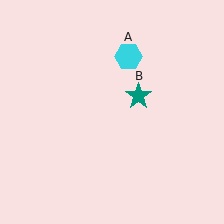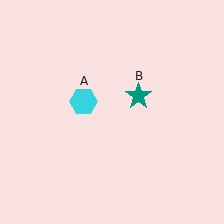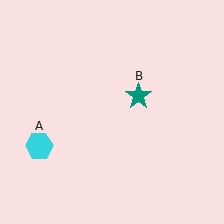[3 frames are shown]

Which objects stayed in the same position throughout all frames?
Teal star (object B) remained stationary.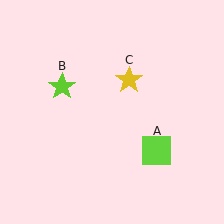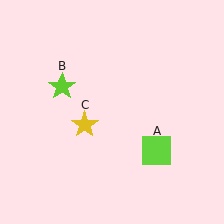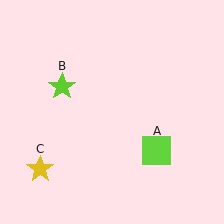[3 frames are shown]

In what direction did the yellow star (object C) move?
The yellow star (object C) moved down and to the left.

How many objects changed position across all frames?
1 object changed position: yellow star (object C).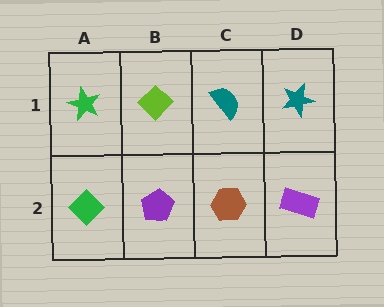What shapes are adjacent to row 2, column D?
A teal star (row 1, column D), a brown hexagon (row 2, column C).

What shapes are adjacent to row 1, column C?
A brown hexagon (row 2, column C), a lime diamond (row 1, column B), a teal star (row 1, column D).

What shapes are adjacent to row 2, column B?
A lime diamond (row 1, column B), a green diamond (row 2, column A), a brown hexagon (row 2, column C).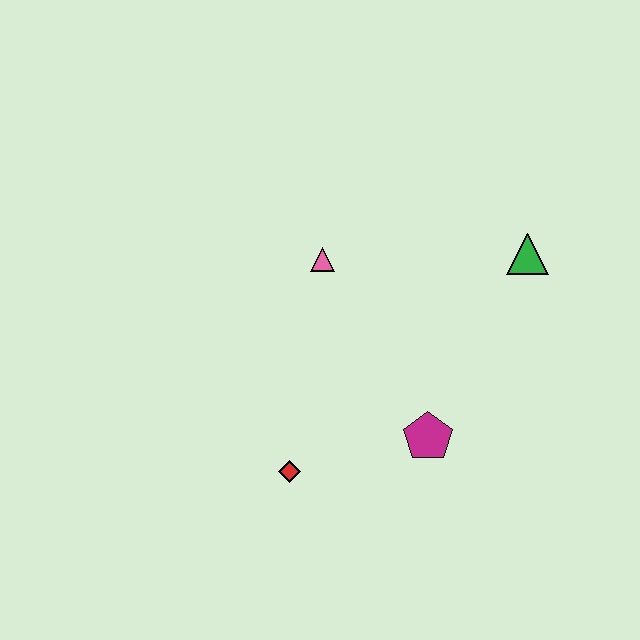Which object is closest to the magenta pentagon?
The red diamond is closest to the magenta pentagon.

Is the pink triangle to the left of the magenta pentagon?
Yes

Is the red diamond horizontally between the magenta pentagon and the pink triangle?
No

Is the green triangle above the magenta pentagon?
Yes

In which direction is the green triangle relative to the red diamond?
The green triangle is to the right of the red diamond.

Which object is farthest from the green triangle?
The red diamond is farthest from the green triangle.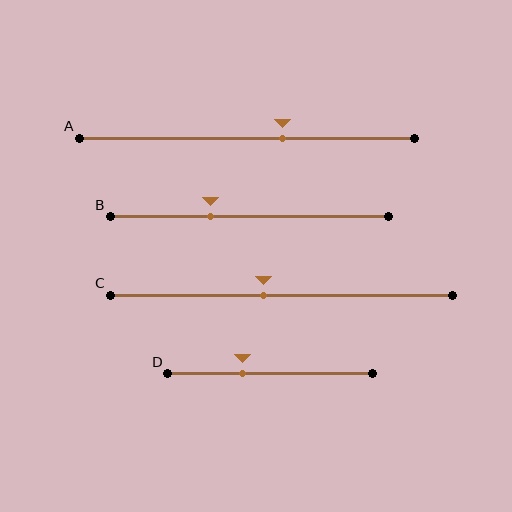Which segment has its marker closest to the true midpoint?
Segment C has its marker closest to the true midpoint.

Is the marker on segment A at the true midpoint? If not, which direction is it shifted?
No, the marker on segment A is shifted to the right by about 11% of the segment length.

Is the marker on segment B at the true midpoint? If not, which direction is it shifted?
No, the marker on segment B is shifted to the left by about 14% of the segment length.